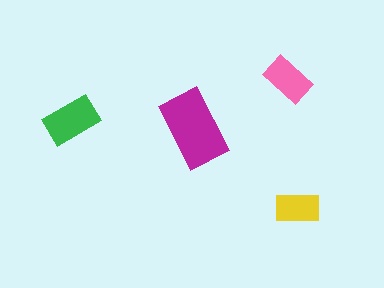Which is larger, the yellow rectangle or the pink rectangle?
The pink one.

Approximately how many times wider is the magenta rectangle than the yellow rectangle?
About 1.5 times wider.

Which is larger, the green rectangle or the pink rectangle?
The green one.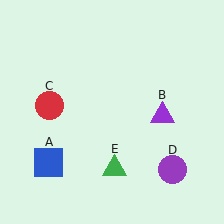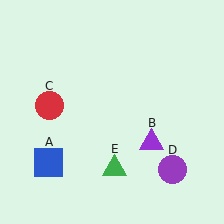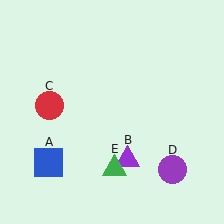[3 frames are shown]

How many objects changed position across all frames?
1 object changed position: purple triangle (object B).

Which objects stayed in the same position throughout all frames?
Blue square (object A) and red circle (object C) and purple circle (object D) and green triangle (object E) remained stationary.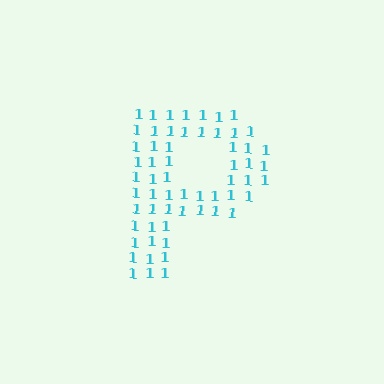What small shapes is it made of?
It is made of small digit 1's.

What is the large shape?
The large shape is the letter P.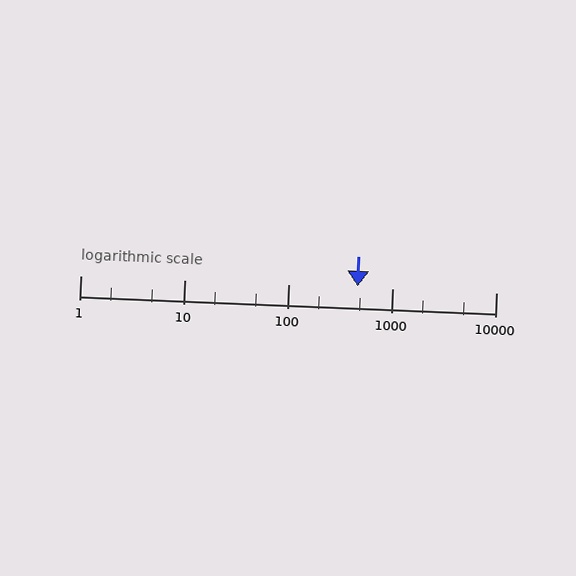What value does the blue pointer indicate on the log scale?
The pointer indicates approximately 470.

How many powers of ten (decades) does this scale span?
The scale spans 4 decades, from 1 to 10000.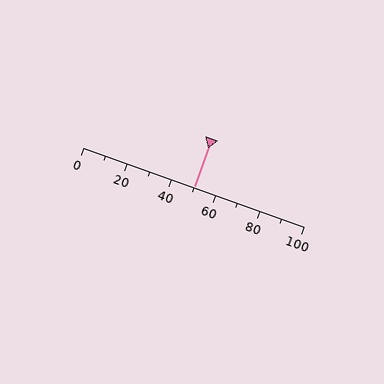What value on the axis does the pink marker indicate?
The marker indicates approximately 50.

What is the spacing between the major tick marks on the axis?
The major ticks are spaced 20 apart.